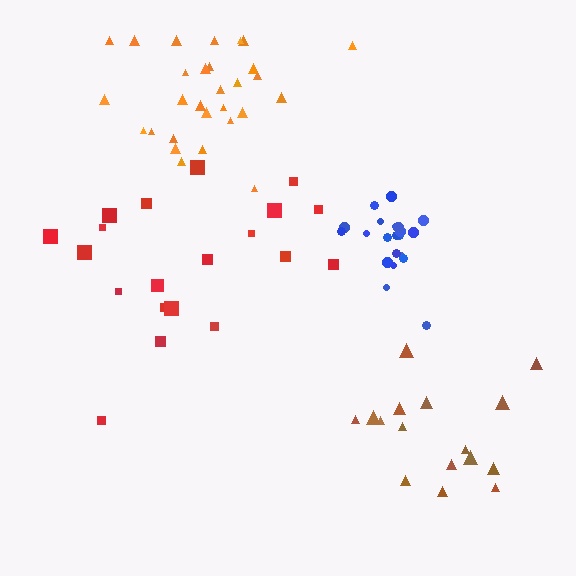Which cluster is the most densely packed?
Blue.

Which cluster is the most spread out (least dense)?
Brown.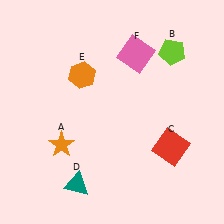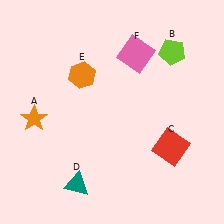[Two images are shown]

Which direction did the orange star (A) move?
The orange star (A) moved left.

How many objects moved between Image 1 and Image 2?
1 object moved between the two images.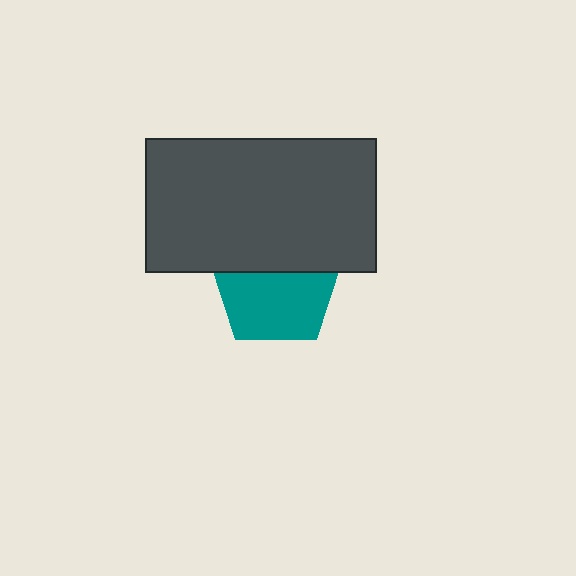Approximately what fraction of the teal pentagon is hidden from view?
Roughly 40% of the teal pentagon is hidden behind the dark gray rectangle.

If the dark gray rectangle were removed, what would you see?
You would see the complete teal pentagon.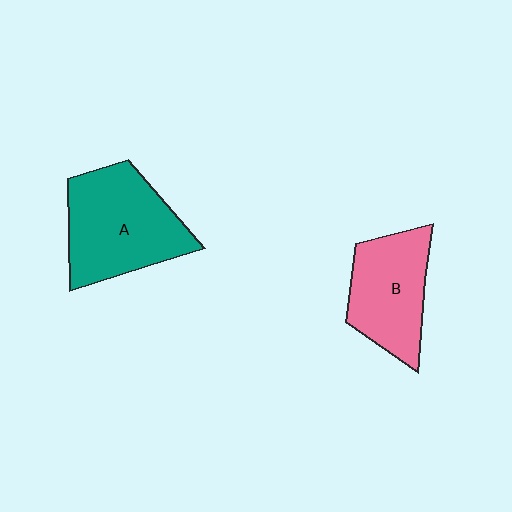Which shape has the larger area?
Shape A (teal).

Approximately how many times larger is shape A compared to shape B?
Approximately 1.3 times.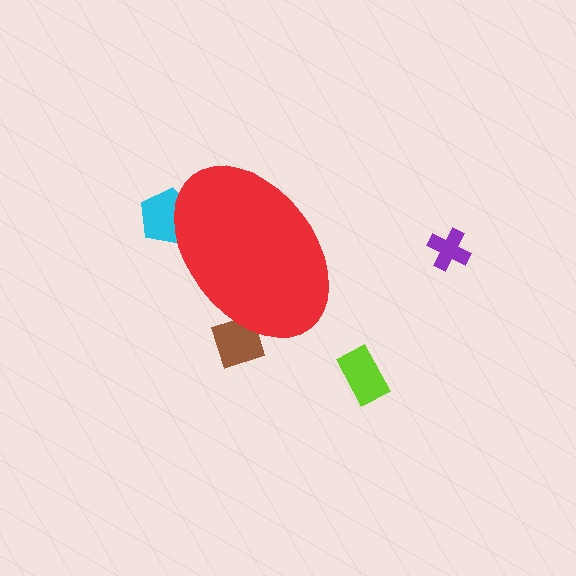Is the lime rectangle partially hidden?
No, the lime rectangle is fully visible.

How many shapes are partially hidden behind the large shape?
2 shapes are partially hidden.